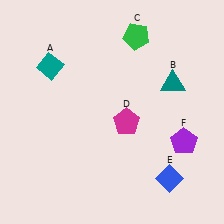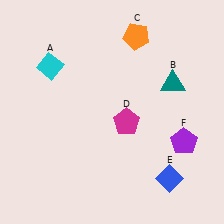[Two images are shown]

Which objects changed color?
A changed from teal to cyan. C changed from green to orange.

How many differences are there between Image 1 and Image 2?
There are 2 differences between the two images.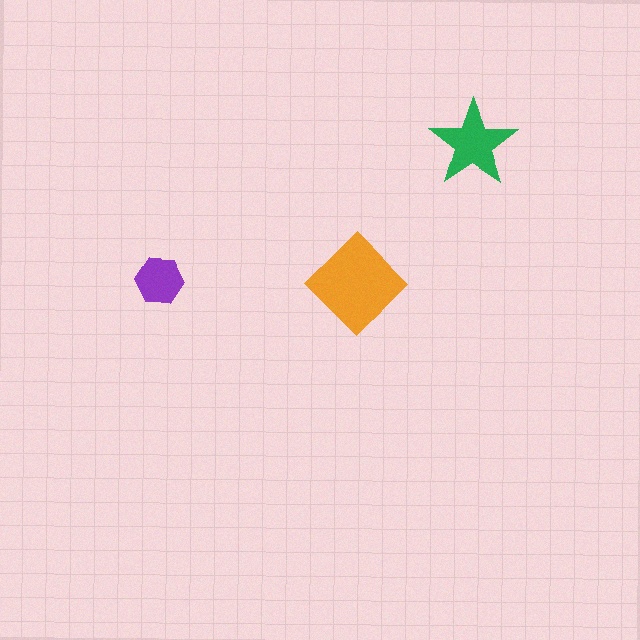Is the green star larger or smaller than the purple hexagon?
Larger.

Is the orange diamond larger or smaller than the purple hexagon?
Larger.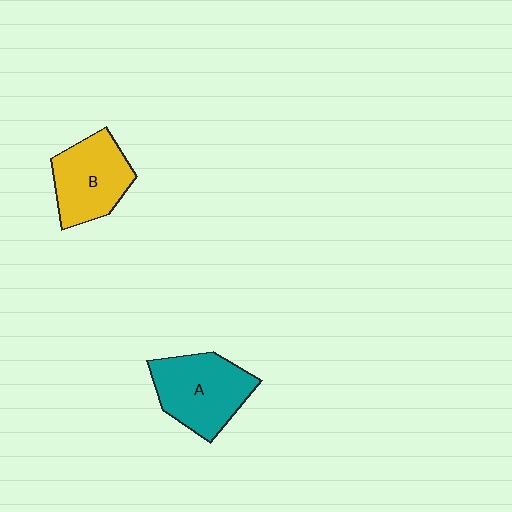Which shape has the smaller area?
Shape B (yellow).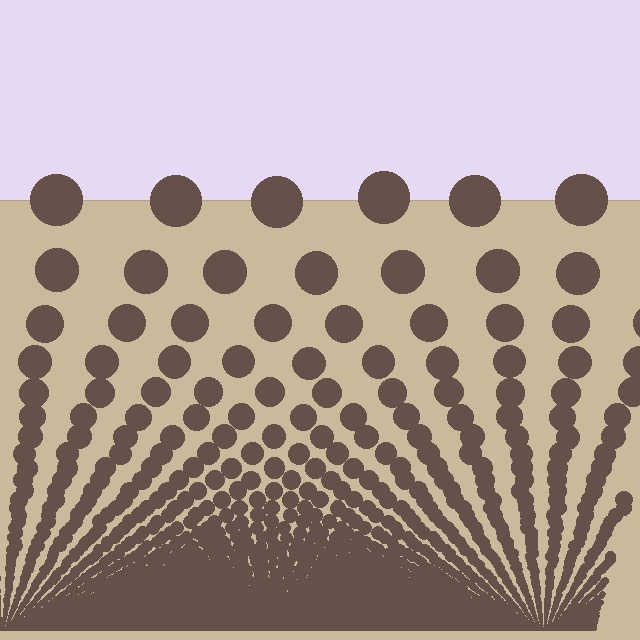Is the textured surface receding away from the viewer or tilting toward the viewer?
The surface appears to tilt toward the viewer. Texture elements get larger and sparser toward the top.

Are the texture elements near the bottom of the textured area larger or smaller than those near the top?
Smaller. The gradient is inverted — elements near the bottom are smaller and denser.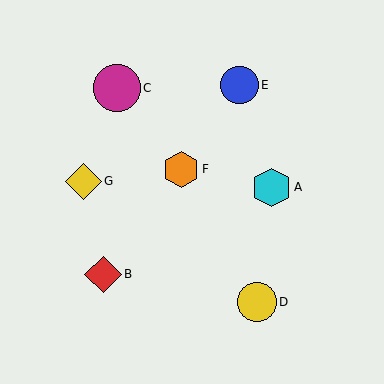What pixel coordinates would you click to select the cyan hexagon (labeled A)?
Click at (272, 188) to select the cyan hexagon A.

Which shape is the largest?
The magenta circle (labeled C) is the largest.